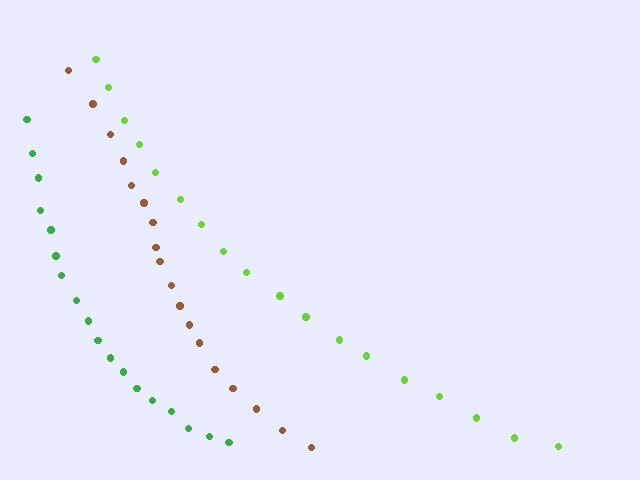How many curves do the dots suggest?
There are 3 distinct paths.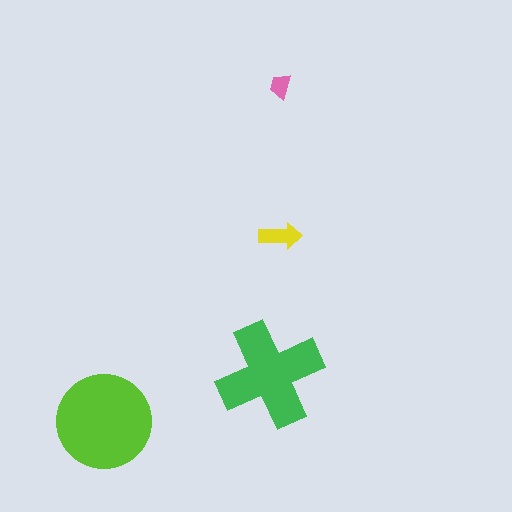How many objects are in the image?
There are 4 objects in the image.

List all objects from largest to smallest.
The lime circle, the green cross, the yellow arrow, the pink trapezoid.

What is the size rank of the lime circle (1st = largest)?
1st.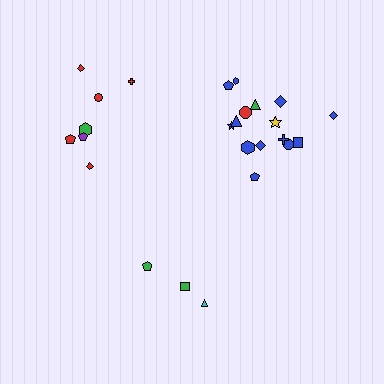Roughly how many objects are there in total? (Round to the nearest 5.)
Roughly 25 objects in total.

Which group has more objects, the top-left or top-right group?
The top-right group.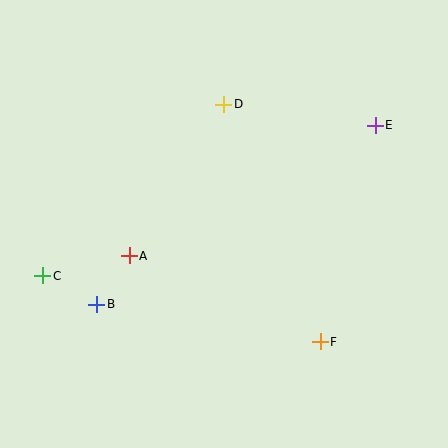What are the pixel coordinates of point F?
Point F is at (320, 342).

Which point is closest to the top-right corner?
Point E is closest to the top-right corner.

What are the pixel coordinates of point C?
Point C is at (43, 276).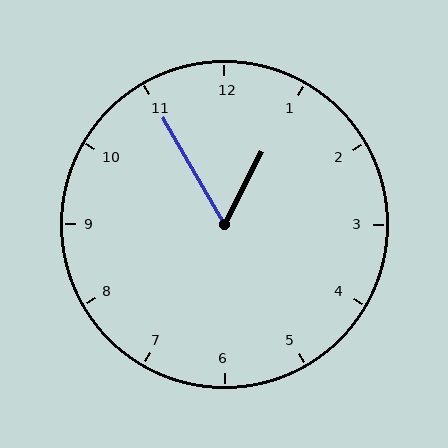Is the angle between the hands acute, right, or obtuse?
It is acute.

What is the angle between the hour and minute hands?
Approximately 58 degrees.